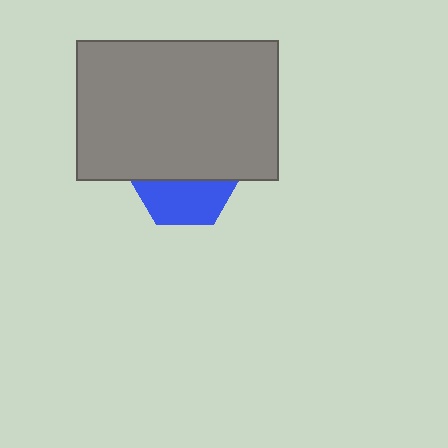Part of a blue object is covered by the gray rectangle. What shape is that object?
It is a hexagon.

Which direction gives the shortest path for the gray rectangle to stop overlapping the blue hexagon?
Moving up gives the shortest separation.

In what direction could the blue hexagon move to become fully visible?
The blue hexagon could move down. That would shift it out from behind the gray rectangle entirely.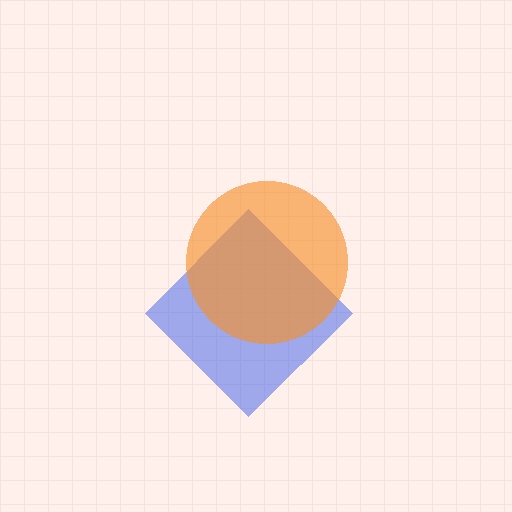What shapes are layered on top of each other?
The layered shapes are: a blue diamond, an orange circle.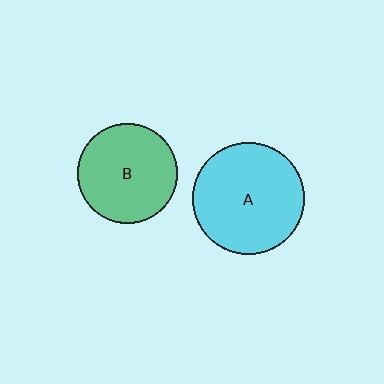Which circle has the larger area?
Circle A (cyan).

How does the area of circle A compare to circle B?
Approximately 1.2 times.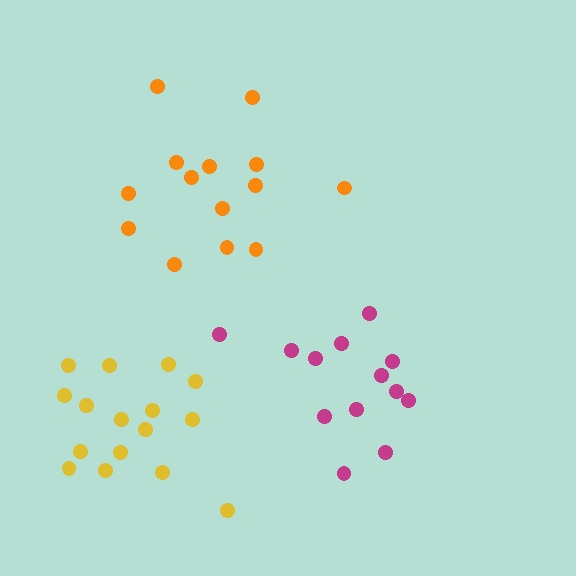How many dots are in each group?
Group 1: 13 dots, Group 2: 16 dots, Group 3: 14 dots (43 total).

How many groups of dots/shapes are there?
There are 3 groups.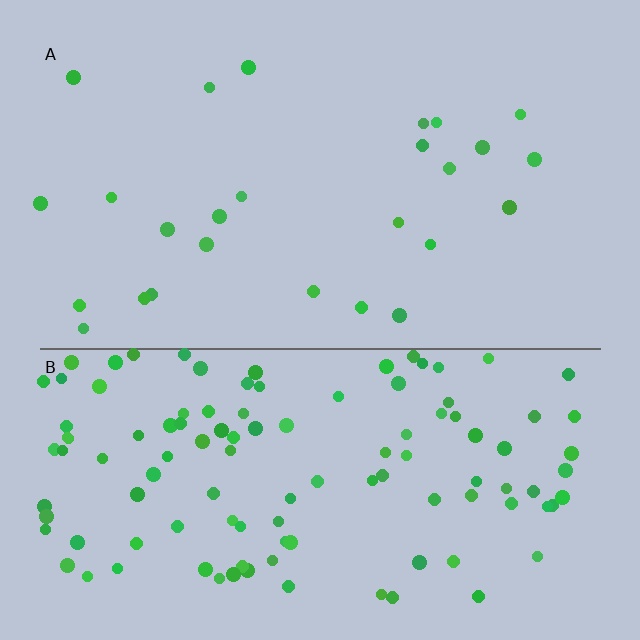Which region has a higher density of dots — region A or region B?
B (the bottom).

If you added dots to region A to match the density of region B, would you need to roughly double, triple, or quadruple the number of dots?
Approximately quadruple.